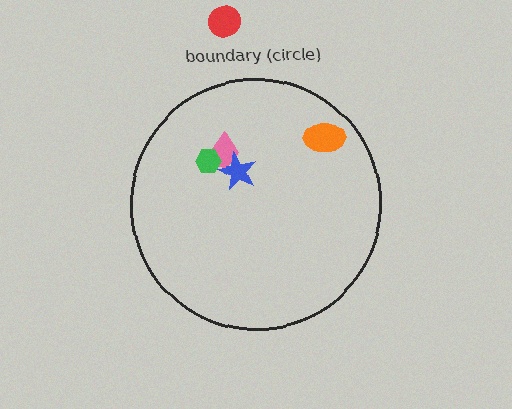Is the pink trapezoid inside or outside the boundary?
Inside.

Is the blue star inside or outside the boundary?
Inside.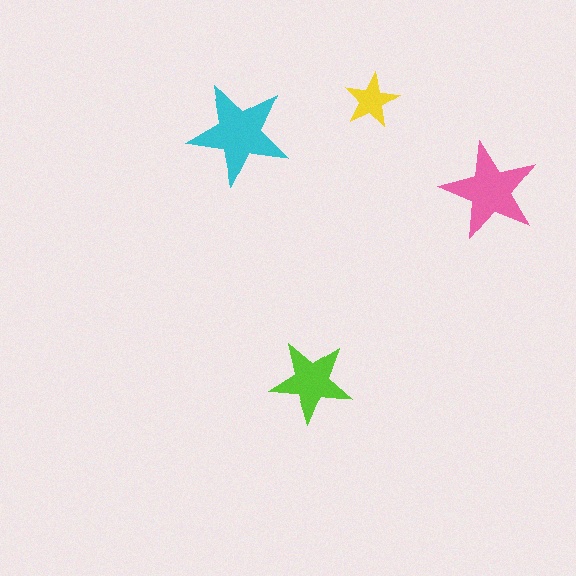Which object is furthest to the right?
The pink star is rightmost.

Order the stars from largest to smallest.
the cyan one, the pink one, the lime one, the yellow one.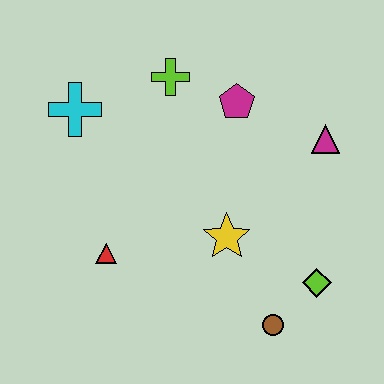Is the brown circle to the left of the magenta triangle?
Yes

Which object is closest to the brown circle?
The lime diamond is closest to the brown circle.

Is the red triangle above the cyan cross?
No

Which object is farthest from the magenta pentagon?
The brown circle is farthest from the magenta pentagon.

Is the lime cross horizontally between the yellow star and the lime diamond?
No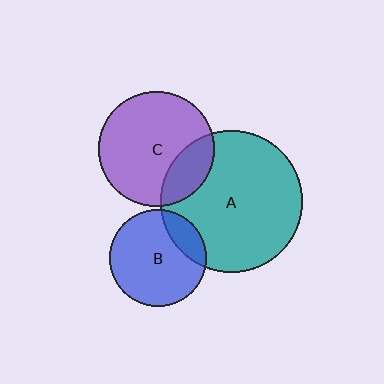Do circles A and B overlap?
Yes.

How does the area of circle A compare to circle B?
Approximately 2.1 times.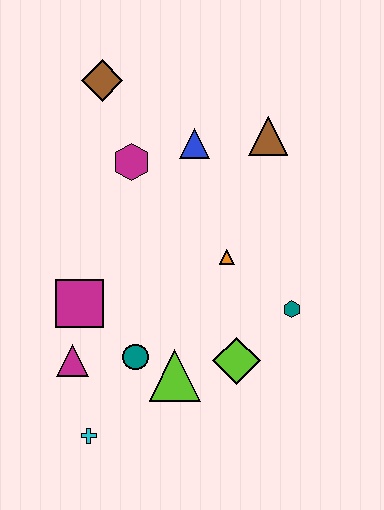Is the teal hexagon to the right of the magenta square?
Yes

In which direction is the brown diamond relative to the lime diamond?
The brown diamond is above the lime diamond.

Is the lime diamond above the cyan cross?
Yes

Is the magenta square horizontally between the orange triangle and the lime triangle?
No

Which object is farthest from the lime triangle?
The brown diamond is farthest from the lime triangle.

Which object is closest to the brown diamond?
The magenta hexagon is closest to the brown diamond.